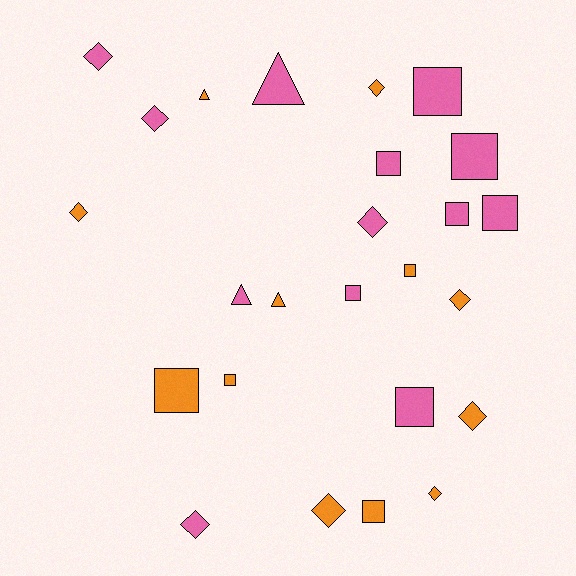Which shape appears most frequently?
Square, with 11 objects.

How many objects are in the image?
There are 25 objects.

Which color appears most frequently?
Pink, with 13 objects.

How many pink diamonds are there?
There are 4 pink diamonds.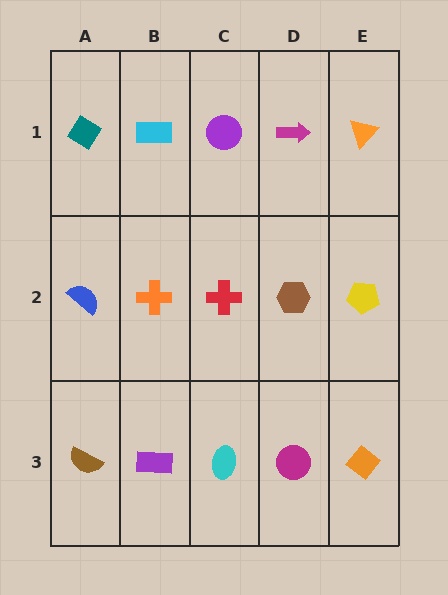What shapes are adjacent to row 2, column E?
An orange triangle (row 1, column E), an orange diamond (row 3, column E), a brown hexagon (row 2, column D).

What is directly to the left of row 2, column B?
A blue semicircle.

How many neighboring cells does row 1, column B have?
3.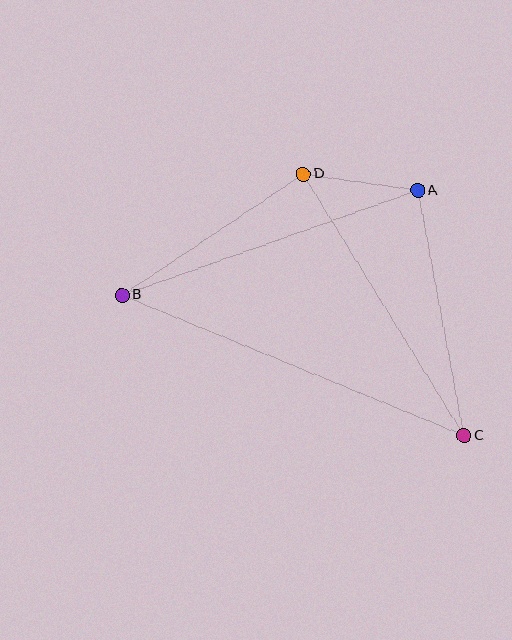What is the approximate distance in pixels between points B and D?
The distance between B and D is approximately 218 pixels.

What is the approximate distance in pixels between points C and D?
The distance between C and D is approximately 307 pixels.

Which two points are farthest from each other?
Points B and C are farthest from each other.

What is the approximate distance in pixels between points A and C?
The distance between A and C is approximately 250 pixels.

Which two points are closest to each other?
Points A and D are closest to each other.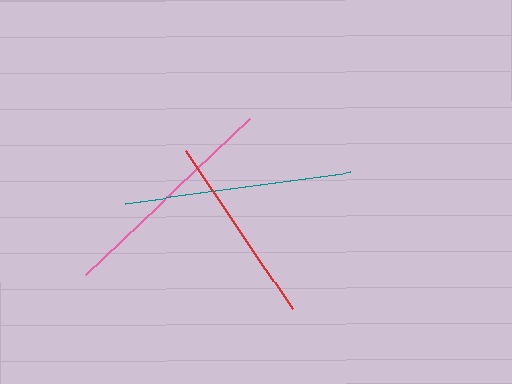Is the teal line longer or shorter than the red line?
The teal line is longer than the red line.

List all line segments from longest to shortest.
From longest to shortest: teal, pink, red.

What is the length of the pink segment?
The pink segment is approximately 226 pixels long.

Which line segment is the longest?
The teal line is the longest at approximately 228 pixels.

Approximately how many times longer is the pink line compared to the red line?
The pink line is approximately 1.2 times the length of the red line.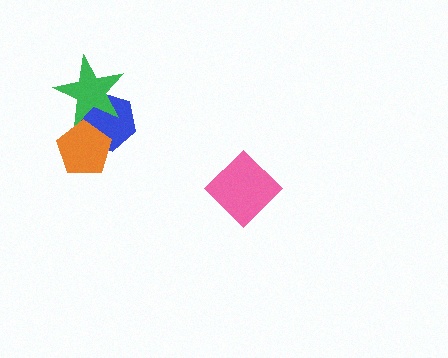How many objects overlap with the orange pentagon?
2 objects overlap with the orange pentagon.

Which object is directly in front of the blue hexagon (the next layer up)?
The green star is directly in front of the blue hexagon.